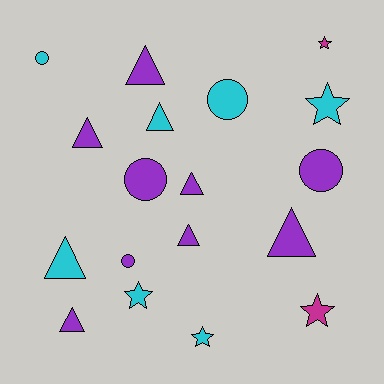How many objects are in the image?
There are 18 objects.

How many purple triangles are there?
There are 6 purple triangles.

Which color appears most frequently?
Purple, with 9 objects.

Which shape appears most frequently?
Triangle, with 8 objects.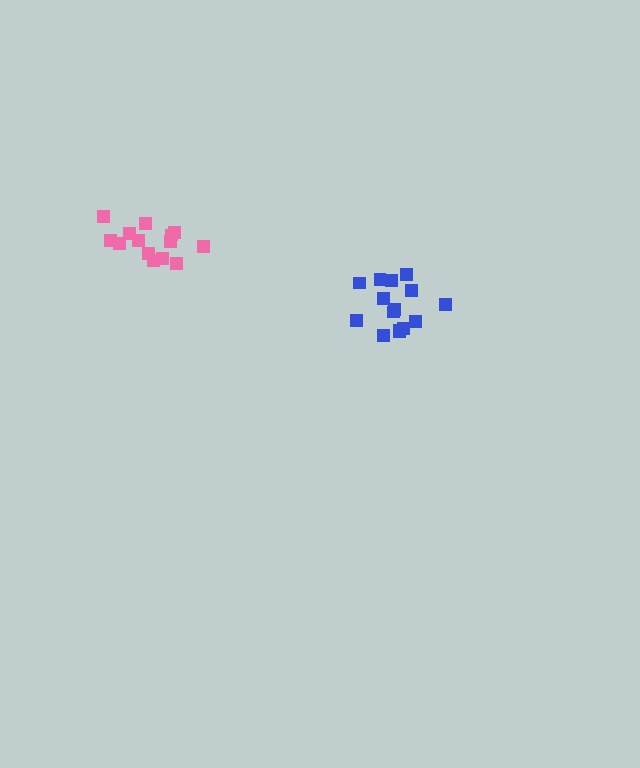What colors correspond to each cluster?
The clusters are colored: blue, pink.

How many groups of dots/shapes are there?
There are 2 groups.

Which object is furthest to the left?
The pink cluster is leftmost.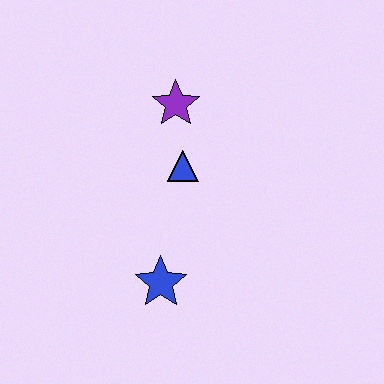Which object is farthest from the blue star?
The purple star is farthest from the blue star.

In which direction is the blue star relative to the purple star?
The blue star is below the purple star.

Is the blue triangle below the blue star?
No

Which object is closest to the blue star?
The blue triangle is closest to the blue star.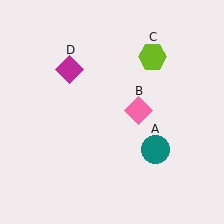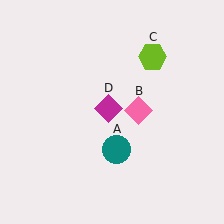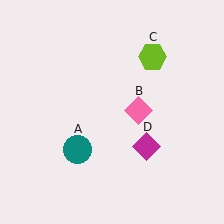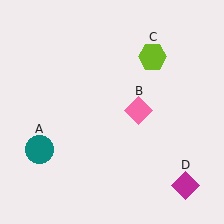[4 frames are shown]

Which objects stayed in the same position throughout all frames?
Pink diamond (object B) and lime hexagon (object C) remained stationary.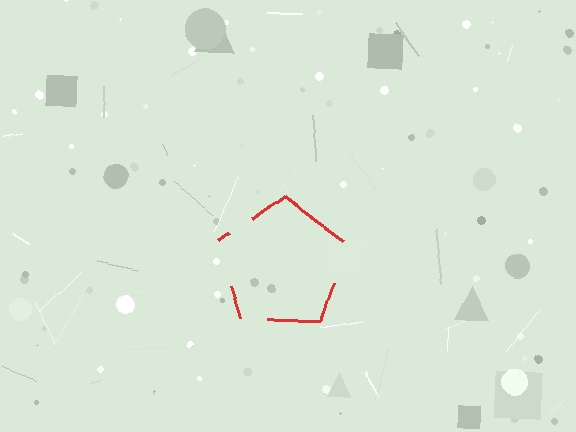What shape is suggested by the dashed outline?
The dashed outline suggests a pentagon.